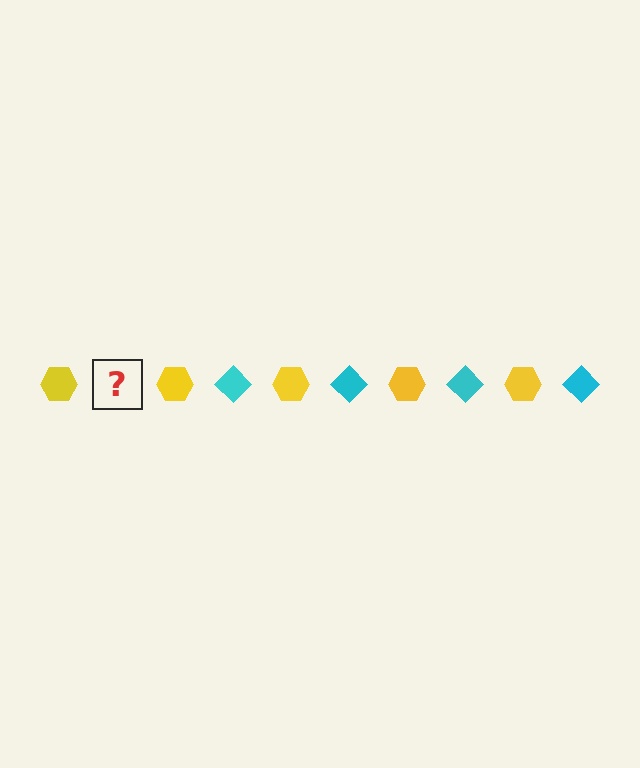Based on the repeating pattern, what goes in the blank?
The blank should be a cyan diamond.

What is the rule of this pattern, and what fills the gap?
The rule is that the pattern alternates between yellow hexagon and cyan diamond. The gap should be filled with a cyan diamond.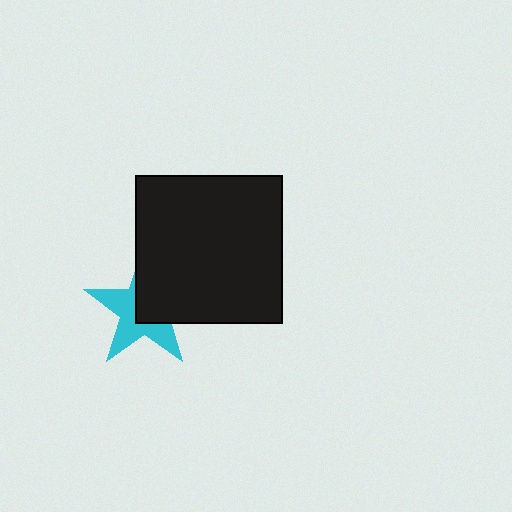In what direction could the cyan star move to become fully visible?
The cyan star could move toward the lower-left. That would shift it out from behind the black square entirely.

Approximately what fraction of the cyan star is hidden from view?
Roughly 47% of the cyan star is hidden behind the black square.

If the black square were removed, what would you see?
You would see the complete cyan star.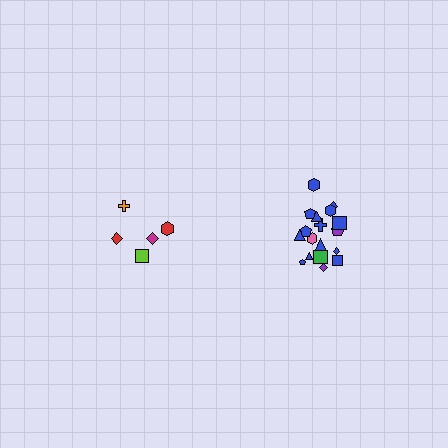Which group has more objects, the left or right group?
The right group.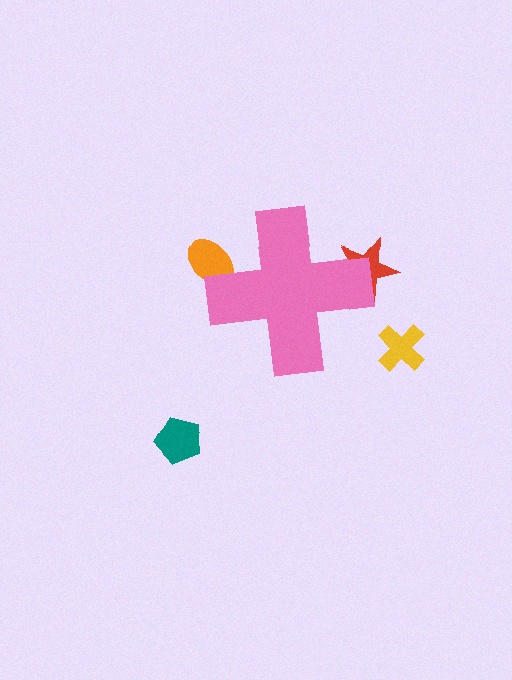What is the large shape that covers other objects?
A pink cross.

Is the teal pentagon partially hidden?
No, the teal pentagon is fully visible.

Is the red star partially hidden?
Yes, the red star is partially hidden behind the pink cross.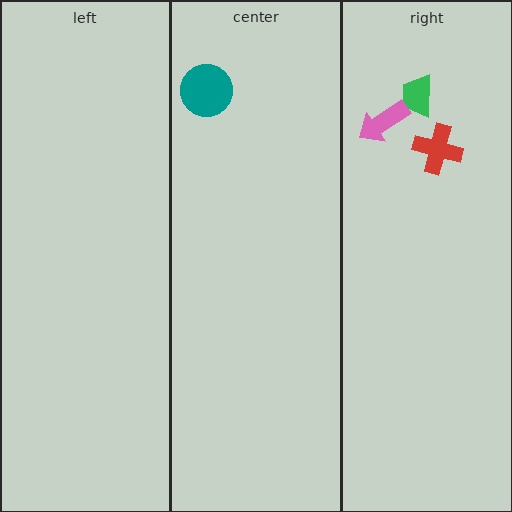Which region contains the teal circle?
The center region.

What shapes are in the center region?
The teal circle.